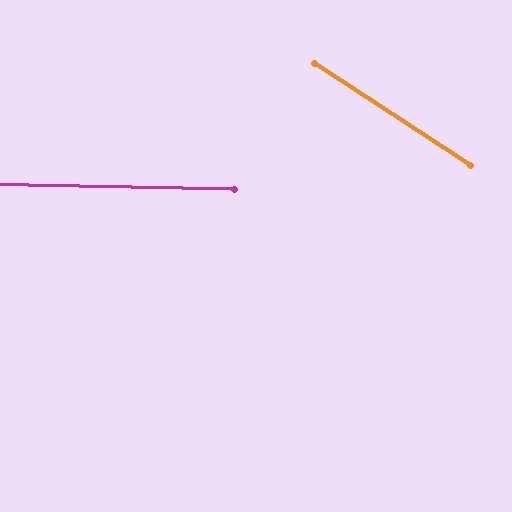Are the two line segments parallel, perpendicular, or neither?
Neither parallel nor perpendicular — they differ by about 32°.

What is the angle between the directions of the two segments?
Approximately 32 degrees.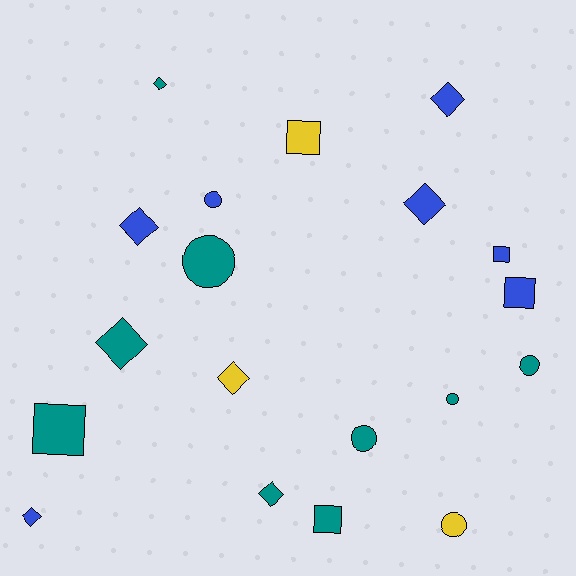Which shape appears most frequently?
Diamond, with 8 objects.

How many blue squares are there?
There are 2 blue squares.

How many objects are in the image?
There are 19 objects.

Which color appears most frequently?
Teal, with 9 objects.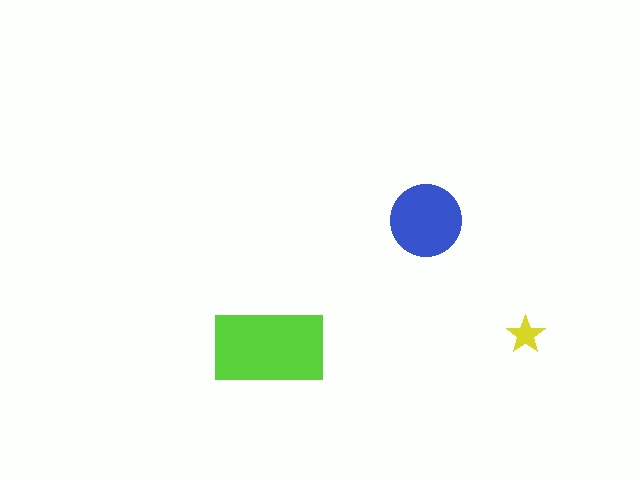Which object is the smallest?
The yellow star.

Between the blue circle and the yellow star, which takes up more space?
The blue circle.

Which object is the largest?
The lime rectangle.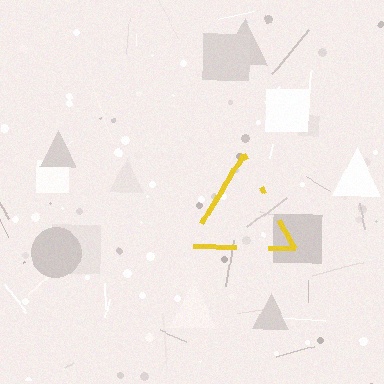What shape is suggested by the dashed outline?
The dashed outline suggests a triangle.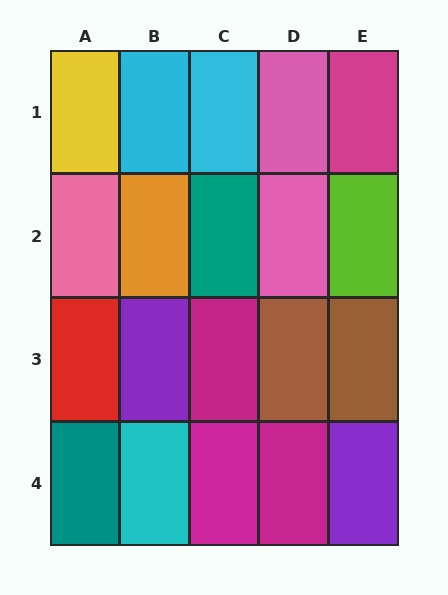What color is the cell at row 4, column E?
Purple.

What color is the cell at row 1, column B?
Cyan.